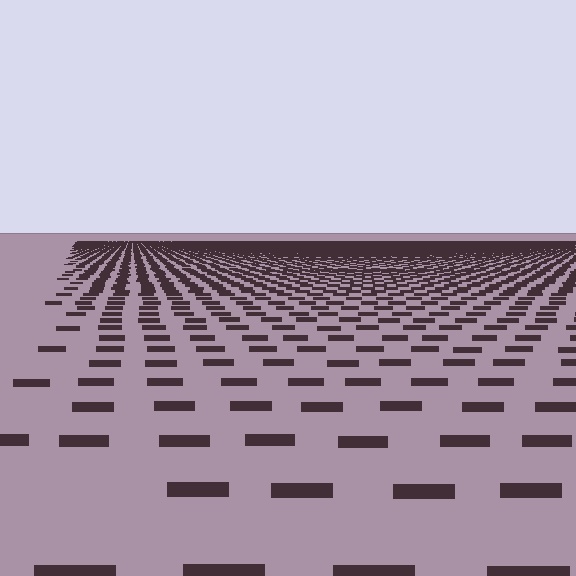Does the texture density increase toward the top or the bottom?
Density increases toward the top.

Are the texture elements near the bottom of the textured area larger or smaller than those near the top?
Larger. Near the bottom, elements are closer to the viewer and appear at a bigger on-screen size.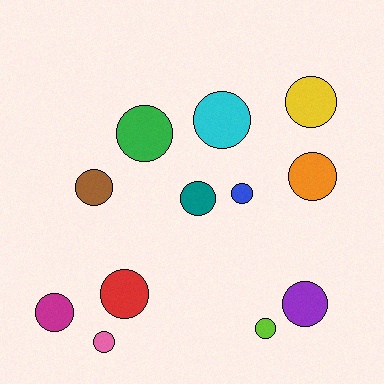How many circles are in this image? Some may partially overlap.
There are 12 circles.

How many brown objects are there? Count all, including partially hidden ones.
There is 1 brown object.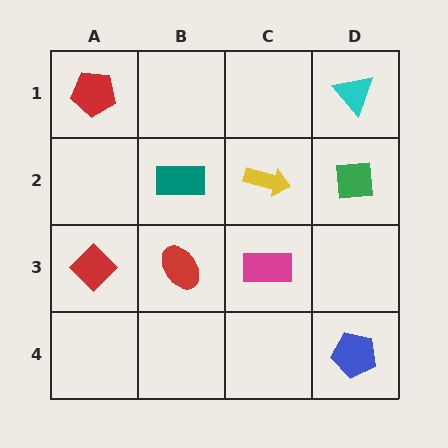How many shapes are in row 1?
2 shapes.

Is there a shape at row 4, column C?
No, that cell is empty.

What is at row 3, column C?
A magenta rectangle.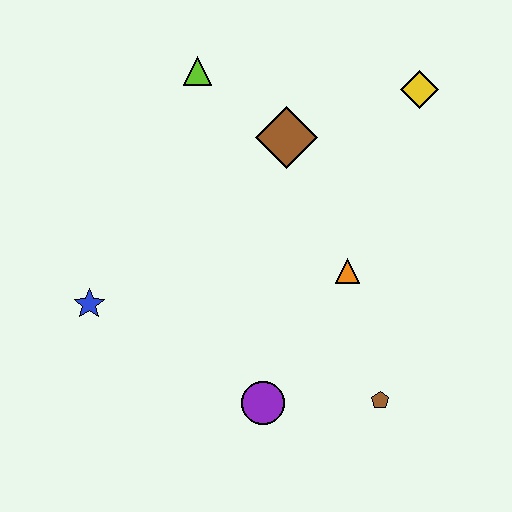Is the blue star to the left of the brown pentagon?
Yes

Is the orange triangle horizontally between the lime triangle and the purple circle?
No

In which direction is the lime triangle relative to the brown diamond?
The lime triangle is to the left of the brown diamond.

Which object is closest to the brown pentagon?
The purple circle is closest to the brown pentagon.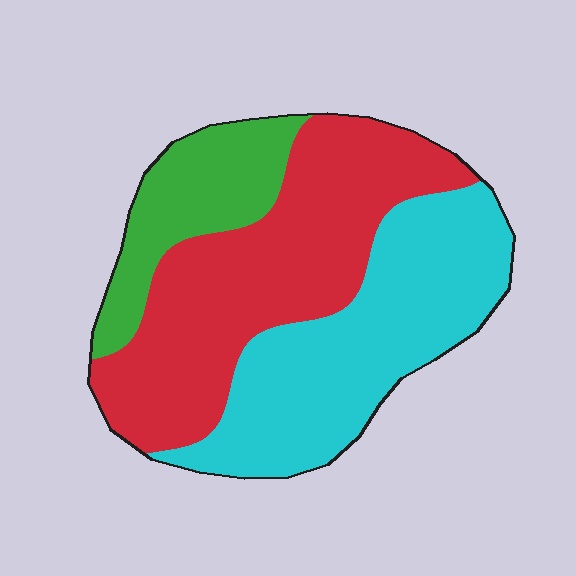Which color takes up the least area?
Green, at roughly 15%.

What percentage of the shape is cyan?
Cyan takes up between a third and a half of the shape.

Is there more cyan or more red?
Red.